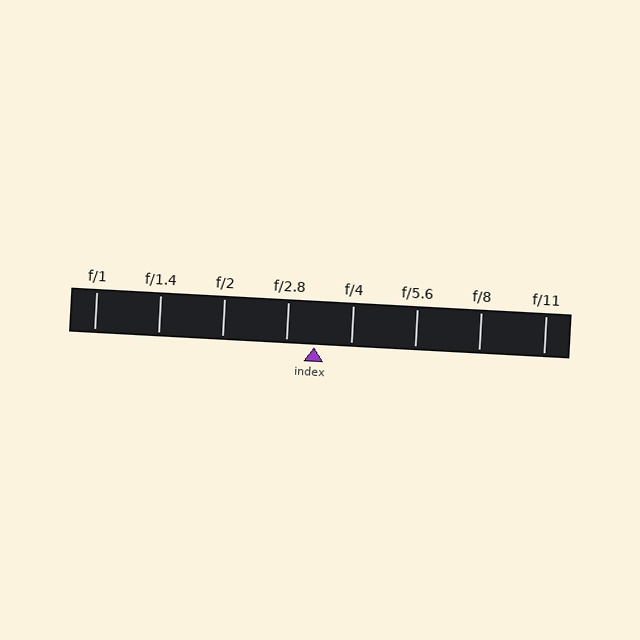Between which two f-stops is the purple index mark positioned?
The index mark is between f/2.8 and f/4.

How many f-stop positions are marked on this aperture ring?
There are 8 f-stop positions marked.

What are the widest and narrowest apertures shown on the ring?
The widest aperture shown is f/1 and the narrowest is f/11.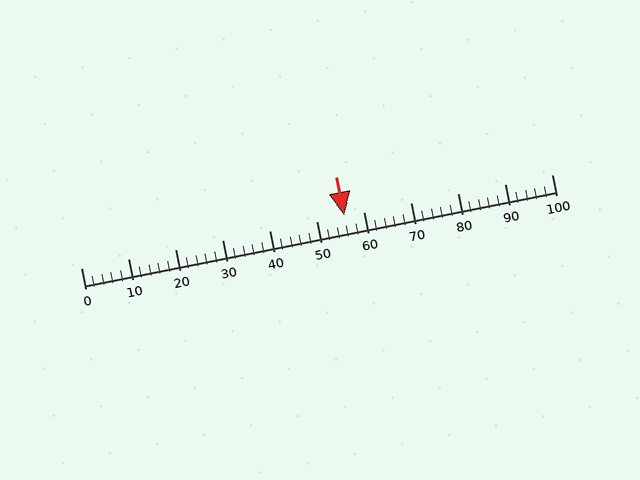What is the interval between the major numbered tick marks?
The major tick marks are spaced 10 units apart.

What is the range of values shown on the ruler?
The ruler shows values from 0 to 100.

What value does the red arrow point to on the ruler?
The red arrow points to approximately 56.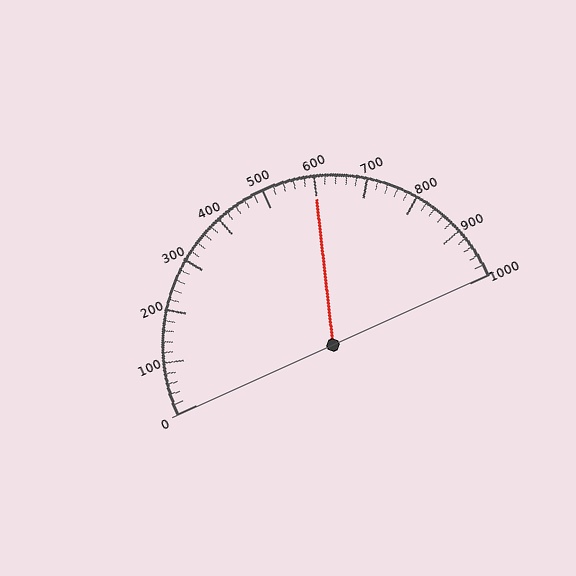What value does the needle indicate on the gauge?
The needle indicates approximately 600.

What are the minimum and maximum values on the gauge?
The gauge ranges from 0 to 1000.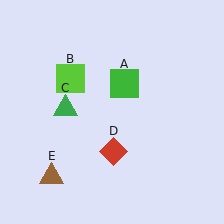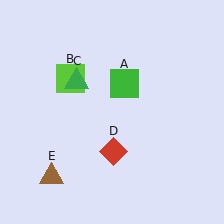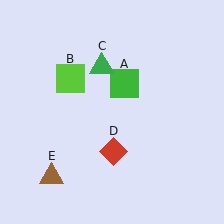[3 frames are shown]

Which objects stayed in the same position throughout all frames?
Green square (object A) and lime square (object B) and red diamond (object D) and brown triangle (object E) remained stationary.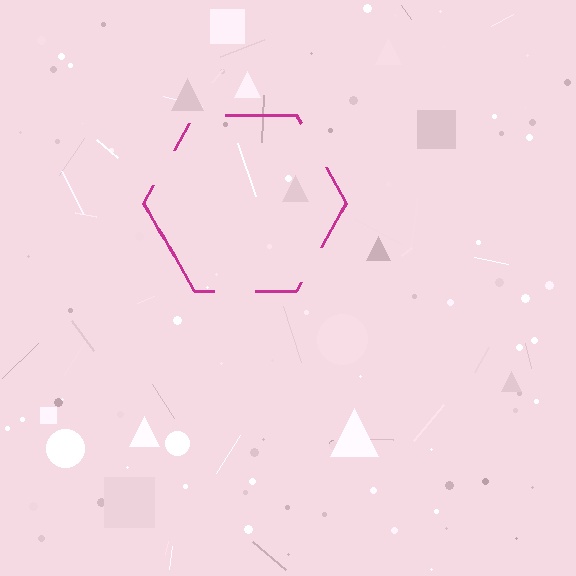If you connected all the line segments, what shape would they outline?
They would outline a hexagon.